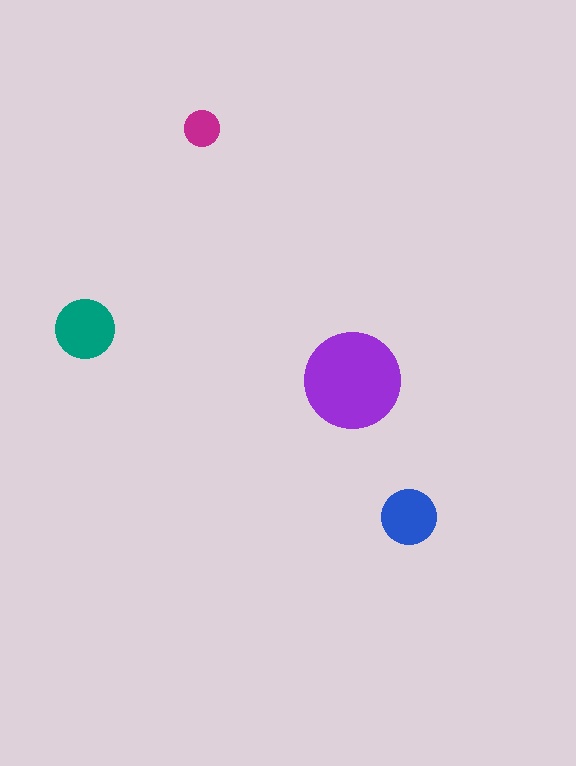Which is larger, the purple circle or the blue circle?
The purple one.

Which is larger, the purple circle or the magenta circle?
The purple one.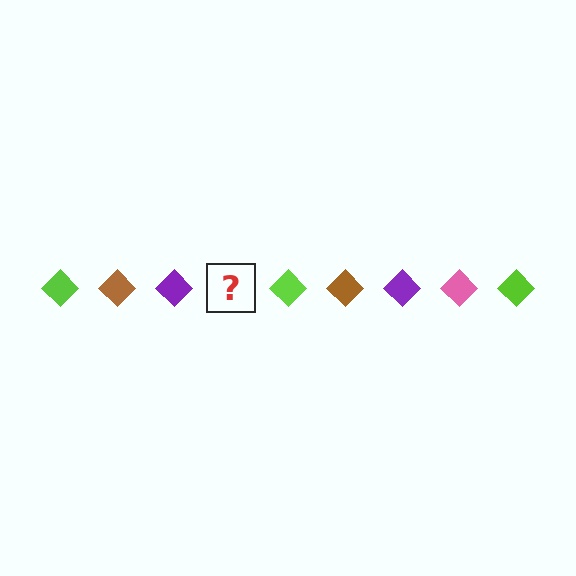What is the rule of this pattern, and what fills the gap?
The rule is that the pattern cycles through lime, brown, purple, pink diamonds. The gap should be filled with a pink diamond.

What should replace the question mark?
The question mark should be replaced with a pink diamond.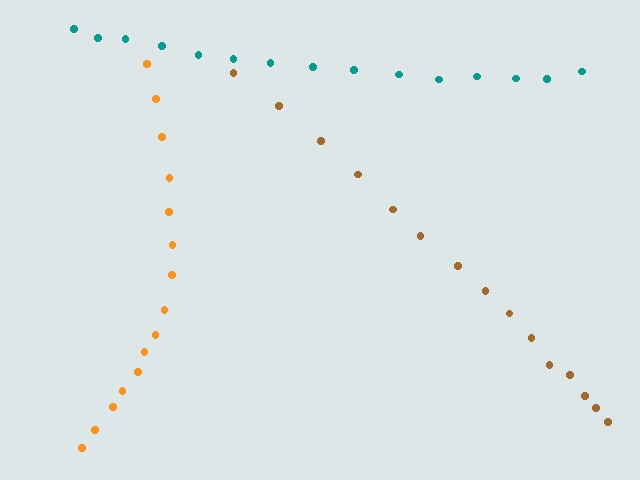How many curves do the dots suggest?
There are 3 distinct paths.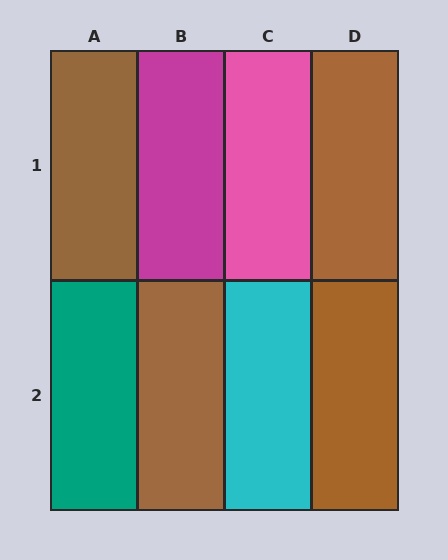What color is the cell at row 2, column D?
Brown.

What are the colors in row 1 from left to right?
Brown, magenta, pink, brown.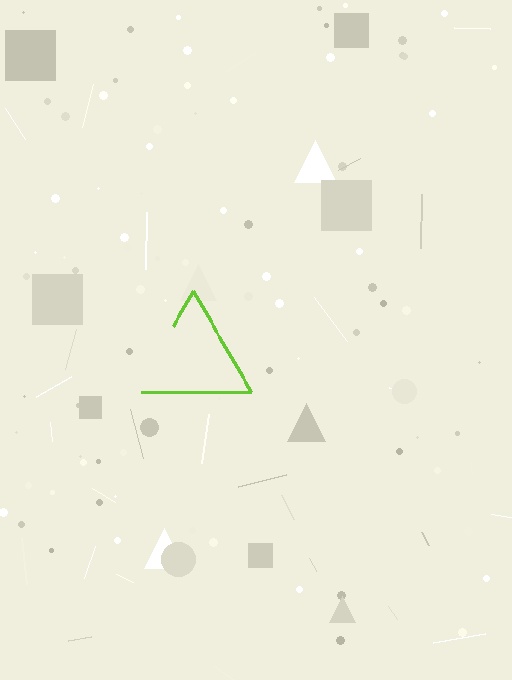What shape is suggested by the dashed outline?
The dashed outline suggests a triangle.